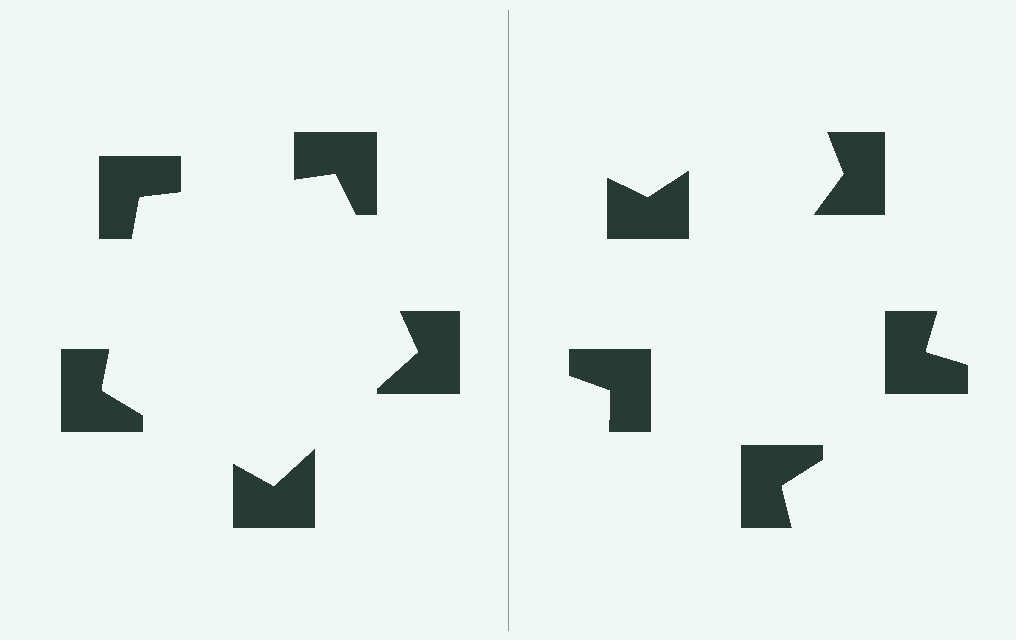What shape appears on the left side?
An illusory pentagon.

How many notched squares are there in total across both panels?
10 — 5 on each side.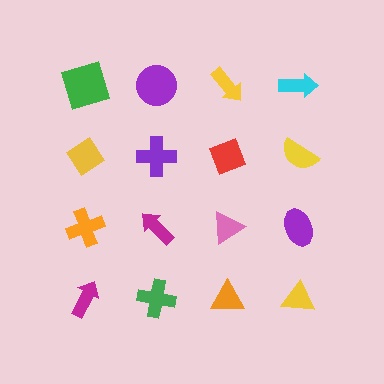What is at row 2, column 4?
A yellow semicircle.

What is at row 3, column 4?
A purple ellipse.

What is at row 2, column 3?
A red diamond.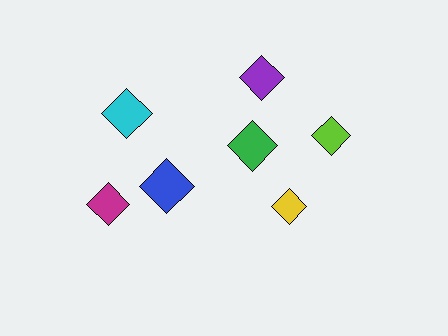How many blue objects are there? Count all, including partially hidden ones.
There is 1 blue object.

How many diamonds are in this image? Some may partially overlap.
There are 7 diamonds.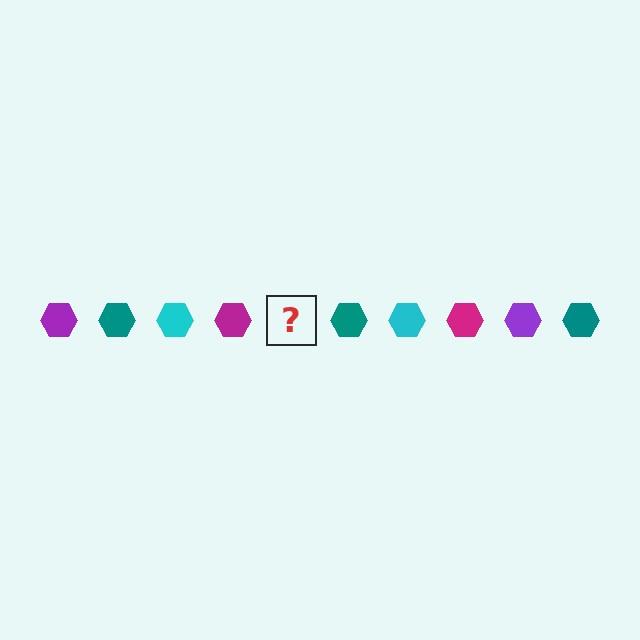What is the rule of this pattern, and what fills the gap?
The rule is that the pattern cycles through purple, teal, cyan, magenta hexagons. The gap should be filled with a purple hexagon.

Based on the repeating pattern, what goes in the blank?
The blank should be a purple hexagon.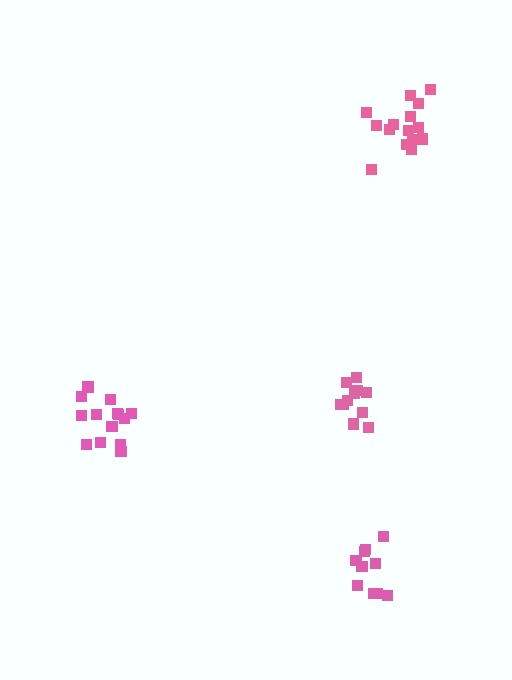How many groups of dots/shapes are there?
There are 4 groups.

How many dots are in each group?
Group 1: 11 dots, Group 2: 11 dots, Group 3: 14 dots, Group 4: 15 dots (51 total).